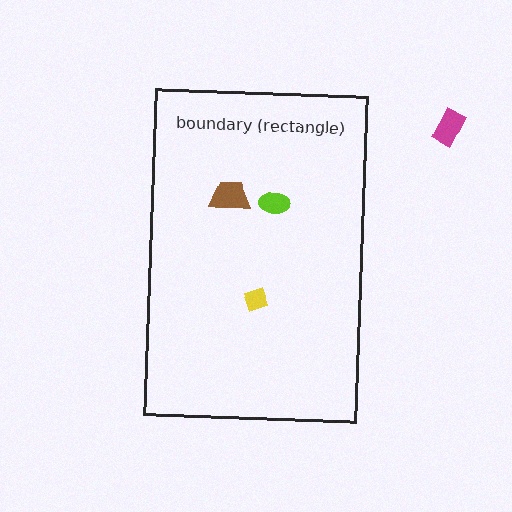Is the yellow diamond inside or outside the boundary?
Inside.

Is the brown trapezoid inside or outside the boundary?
Inside.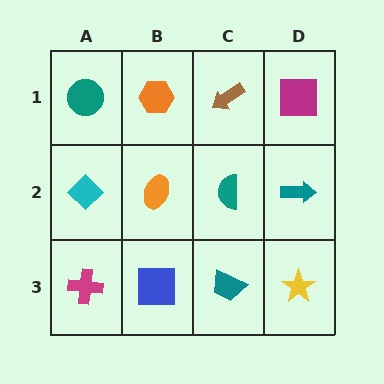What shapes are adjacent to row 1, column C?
A teal semicircle (row 2, column C), an orange hexagon (row 1, column B), a magenta square (row 1, column D).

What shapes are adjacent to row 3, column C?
A teal semicircle (row 2, column C), a blue square (row 3, column B), a yellow star (row 3, column D).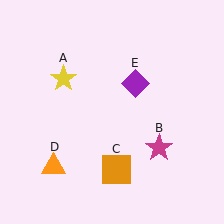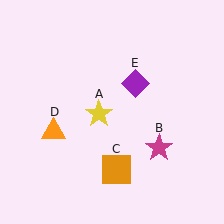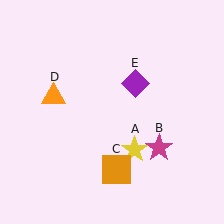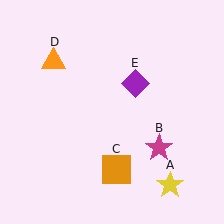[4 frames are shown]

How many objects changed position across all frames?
2 objects changed position: yellow star (object A), orange triangle (object D).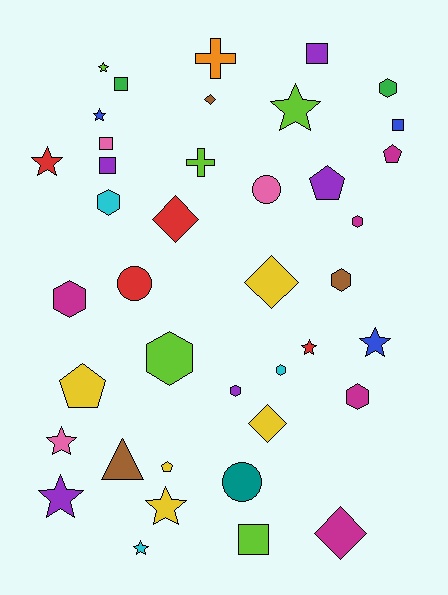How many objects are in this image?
There are 40 objects.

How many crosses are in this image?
There are 2 crosses.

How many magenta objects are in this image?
There are 5 magenta objects.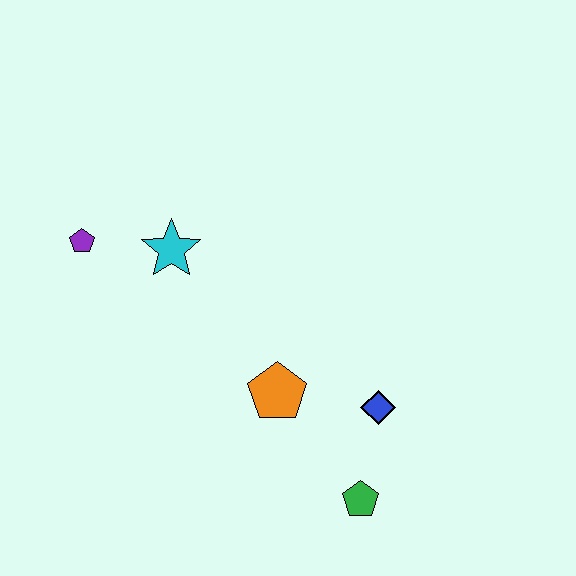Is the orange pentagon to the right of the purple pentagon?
Yes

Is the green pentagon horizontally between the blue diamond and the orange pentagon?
Yes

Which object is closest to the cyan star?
The purple pentagon is closest to the cyan star.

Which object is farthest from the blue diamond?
The purple pentagon is farthest from the blue diamond.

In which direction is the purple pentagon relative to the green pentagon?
The purple pentagon is to the left of the green pentagon.